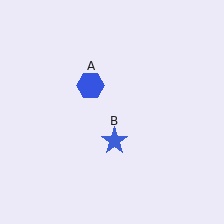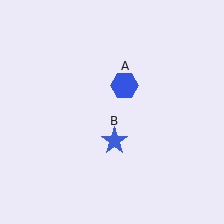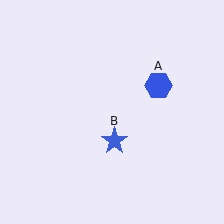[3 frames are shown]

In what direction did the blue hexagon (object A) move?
The blue hexagon (object A) moved right.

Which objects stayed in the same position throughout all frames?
Blue star (object B) remained stationary.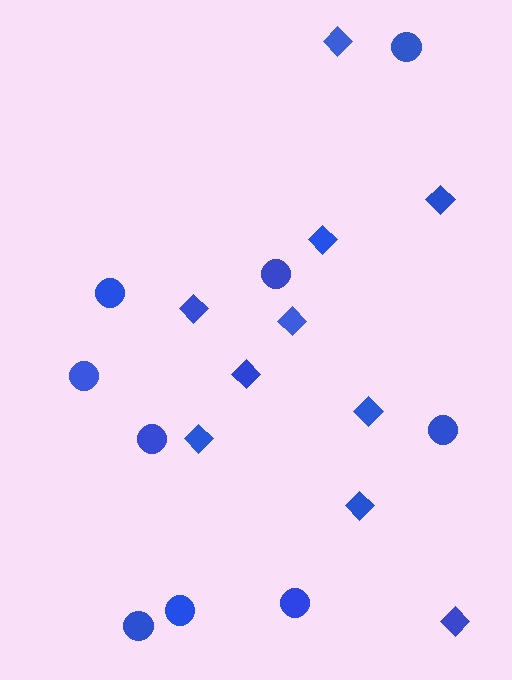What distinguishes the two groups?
There are 2 groups: one group of diamonds (10) and one group of circles (9).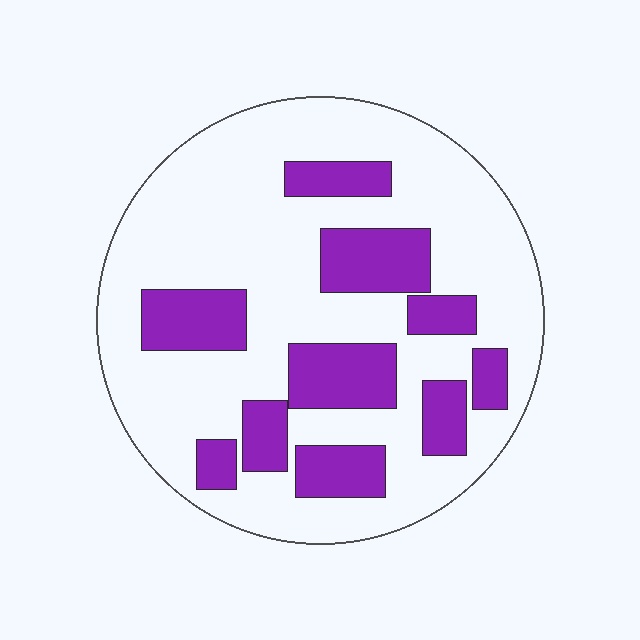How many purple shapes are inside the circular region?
10.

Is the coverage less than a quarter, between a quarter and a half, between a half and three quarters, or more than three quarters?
Between a quarter and a half.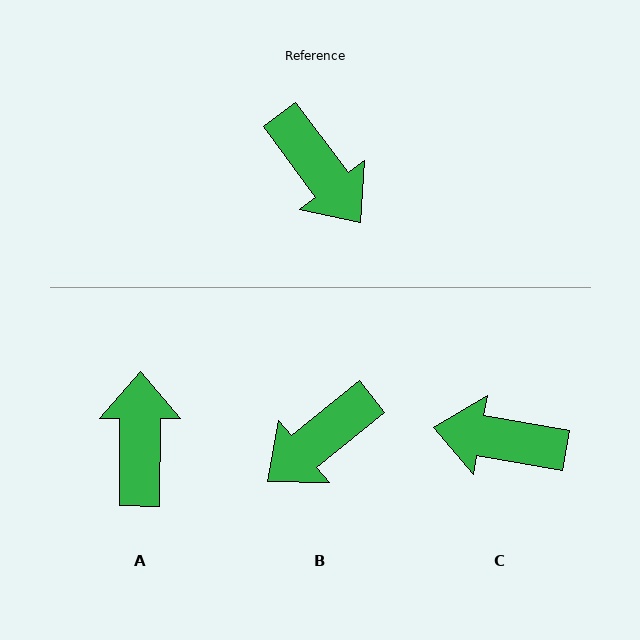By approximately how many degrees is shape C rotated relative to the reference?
Approximately 137 degrees clockwise.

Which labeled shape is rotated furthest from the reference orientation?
A, about 143 degrees away.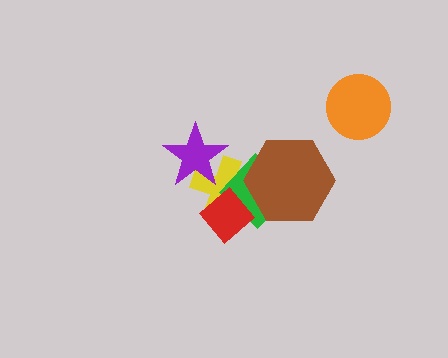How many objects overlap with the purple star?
1 object overlaps with the purple star.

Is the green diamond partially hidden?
Yes, it is partially covered by another shape.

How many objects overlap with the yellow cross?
4 objects overlap with the yellow cross.